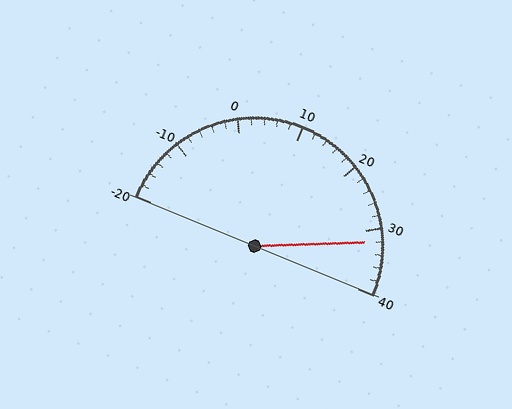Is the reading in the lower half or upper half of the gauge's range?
The reading is in the upper half of the range (-20 to 40).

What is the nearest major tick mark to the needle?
The nearest major tick mark is 30.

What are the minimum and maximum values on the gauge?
The gauge ranges from -20 to 40.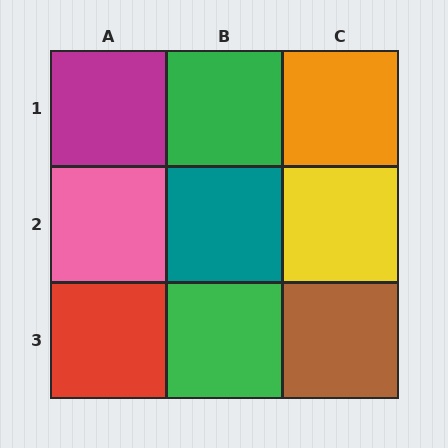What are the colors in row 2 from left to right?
Pink, teal, yellow.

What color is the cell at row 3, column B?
Green.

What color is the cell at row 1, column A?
Magenta.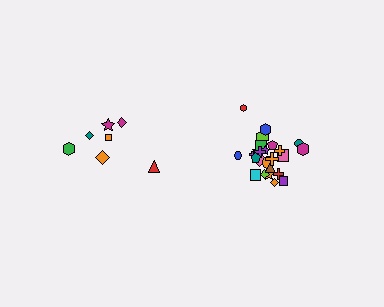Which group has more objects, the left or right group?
The right group.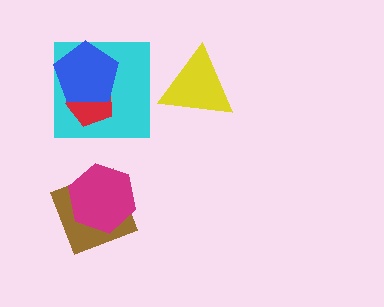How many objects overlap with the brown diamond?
1 object overlaps with the brown diamond.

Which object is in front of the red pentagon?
The blue pentagon is in front of the red pentagon.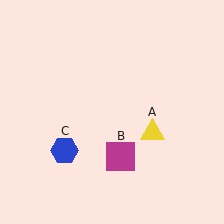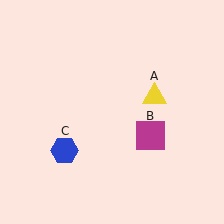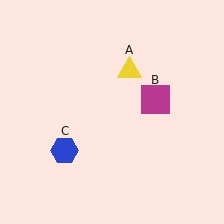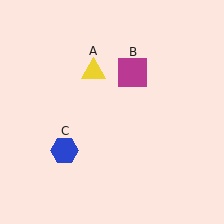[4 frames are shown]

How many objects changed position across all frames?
2 objects changed position: yellow triangle (object A), magenta square (object B).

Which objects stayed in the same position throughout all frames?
Blue hexagon (object C) remained stationary.